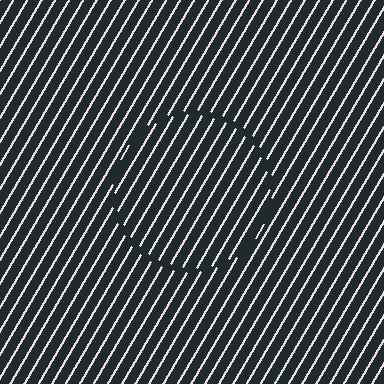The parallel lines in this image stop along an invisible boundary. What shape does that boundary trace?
An illusory circle. The interior of the shape contains the same grating, shifted by half a period — the contour is defined by the phase discontinuity where line-ends from the inner and outer gratings abut.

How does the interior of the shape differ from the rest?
The interior of the shape contains the same grating, shifted by half a period — the contour is defined by the phase discontinuity where line-ends from the inner and outer gratings abut.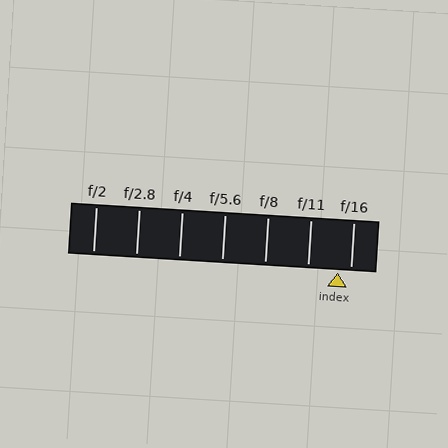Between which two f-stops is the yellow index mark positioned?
The index mark is between f/11 and f/16.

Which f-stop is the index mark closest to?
The index mark is closest to f/16.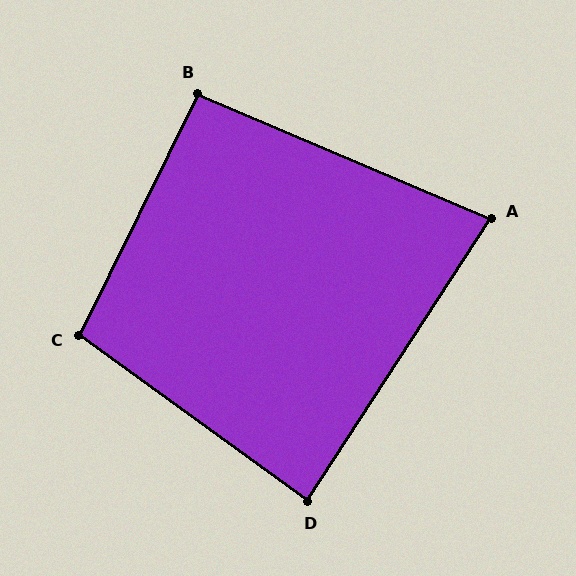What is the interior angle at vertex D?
Approximately 87 degrees (approximately right).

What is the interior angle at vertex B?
Approximately 93 degrees (approximately right).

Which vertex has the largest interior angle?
C, at approximately 100 degrees.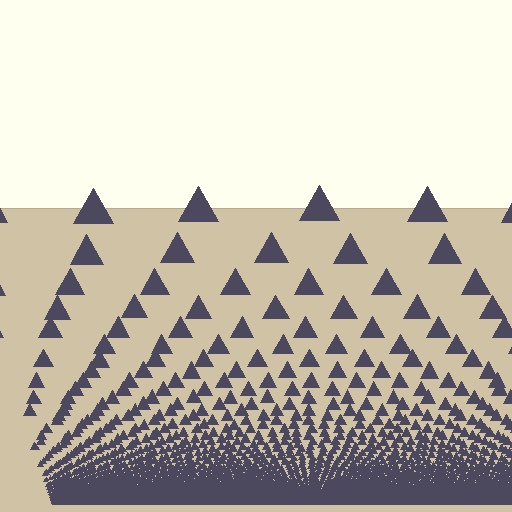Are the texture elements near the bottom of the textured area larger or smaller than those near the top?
Smaller. The gradient is inverted — elements near the bottom are smaller and denser.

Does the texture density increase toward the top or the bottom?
Density increases toward the bottom.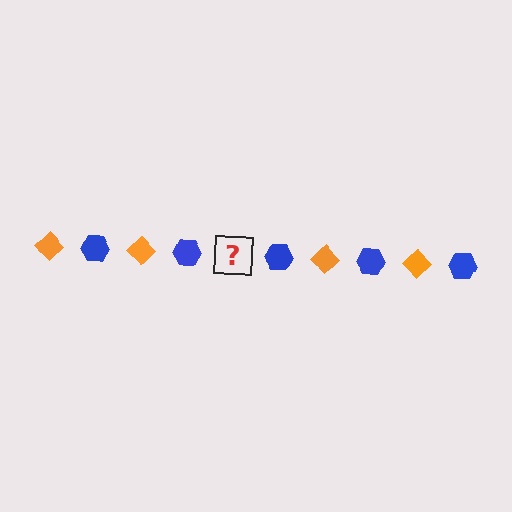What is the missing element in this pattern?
The missing element is an orange diamond.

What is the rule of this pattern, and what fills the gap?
The rule is that the pattern alternates between orange diamond and blue hexagon. The gap should be filled with an orange diamond.